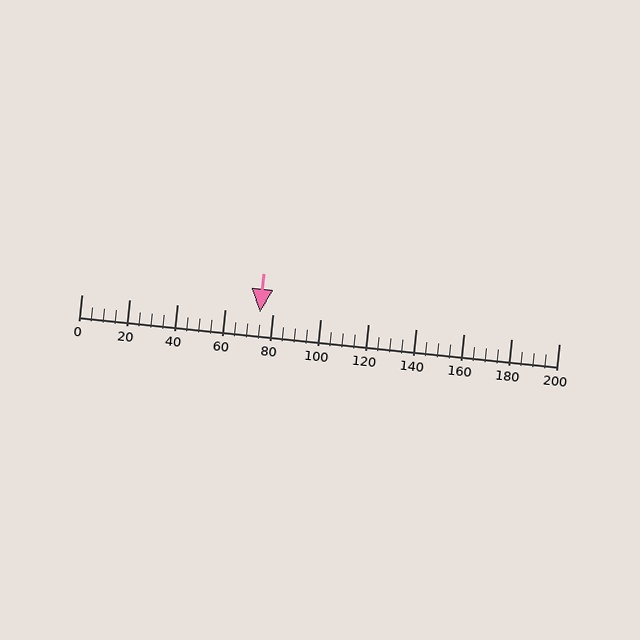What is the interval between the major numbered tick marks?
The major tick marks are spaced 20 units apart.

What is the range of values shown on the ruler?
The ruler shows values from 0 to 200.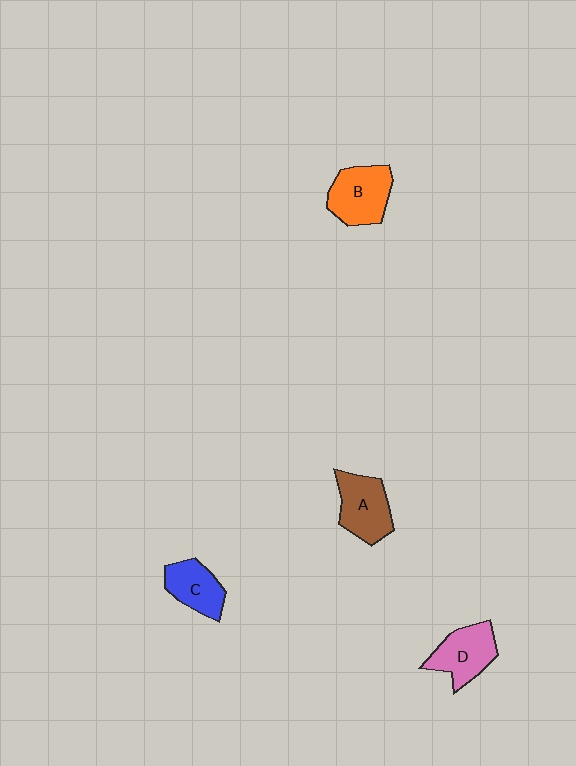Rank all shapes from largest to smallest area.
From largest to smallest: B (orange), A (brown), D (pink), C (blue).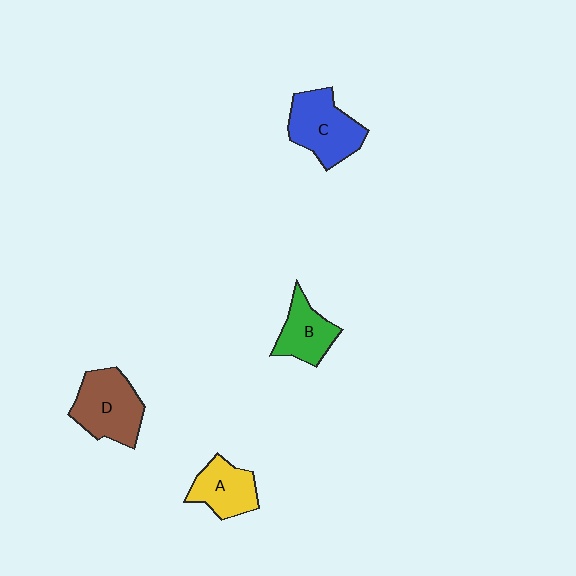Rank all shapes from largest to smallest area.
From largest to smallest: D (brown), C (blue), A (yellow), B (green).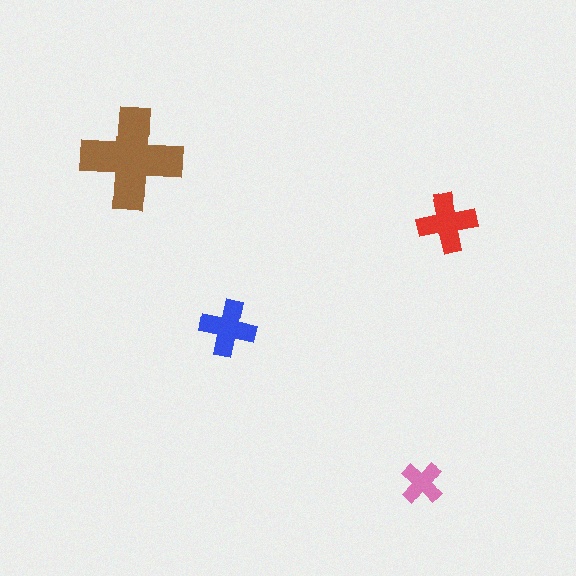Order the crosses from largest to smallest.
the brown one, the red one, the blue one, the pink one.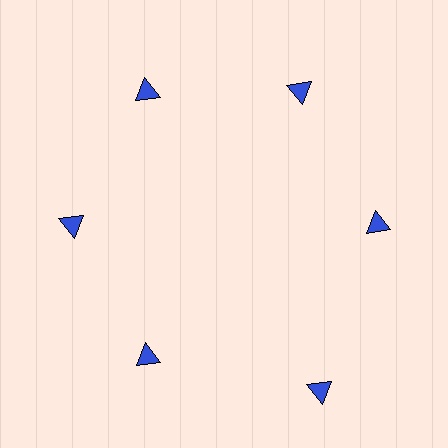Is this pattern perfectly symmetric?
No. The 6 blue triangles are arranged in a ring, but one element near the 5 o'clock position is pushed outward from the center, breaking the 6-fold rotational symmetry.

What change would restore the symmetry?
The symmetry would be restored by moving it inward, back onto the ring so that all 6 triangles sit at equal angles and equal distance from the center.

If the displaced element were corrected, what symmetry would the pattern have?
It would have 6-fold rotational symmetry — the pattern would map onto itself every 60 degrees.